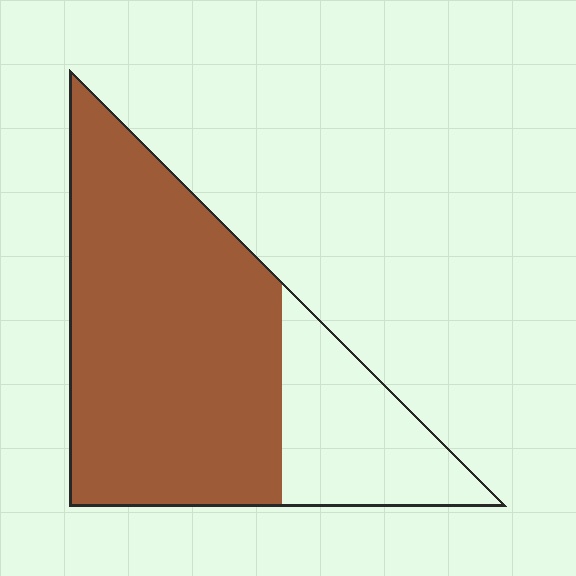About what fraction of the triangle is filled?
About three quarters (3/4).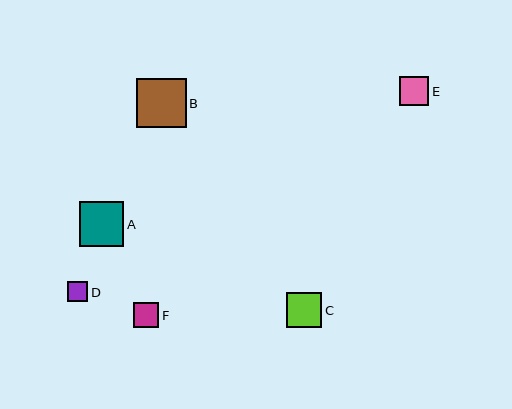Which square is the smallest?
Square D is the smallest with a size of approximately 21 pixels.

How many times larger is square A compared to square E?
Square A is approximately 1.5 times the size of square E.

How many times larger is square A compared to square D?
Square A is approximately 2.1 times the size of square D.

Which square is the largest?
Square B is the largest with a size of approximately 49 pixels.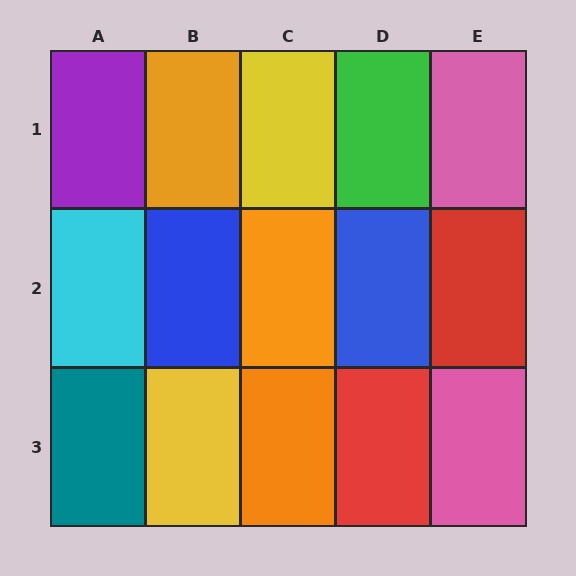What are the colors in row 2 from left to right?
Cyan, blue, orange, blue, red.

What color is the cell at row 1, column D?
Green.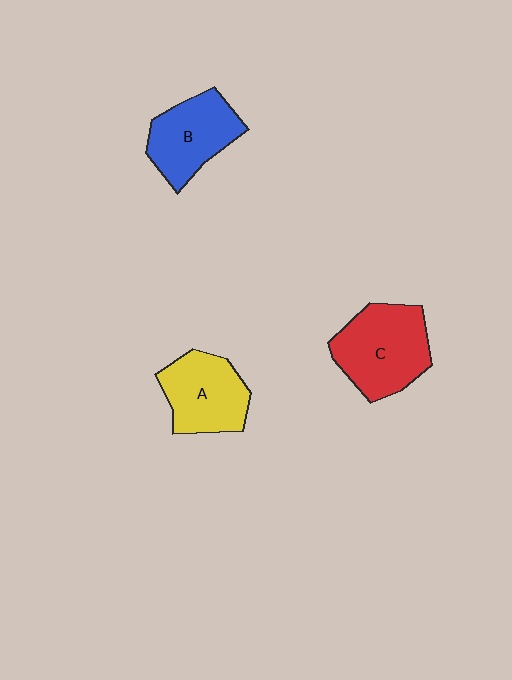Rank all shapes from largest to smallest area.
From largest to smallest: C (red), A (yellow), B (blue).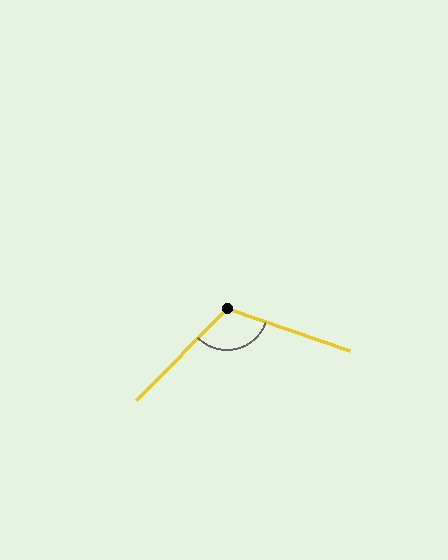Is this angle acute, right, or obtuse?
It is obtuse.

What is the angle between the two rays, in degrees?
Approximately 116 degrees.